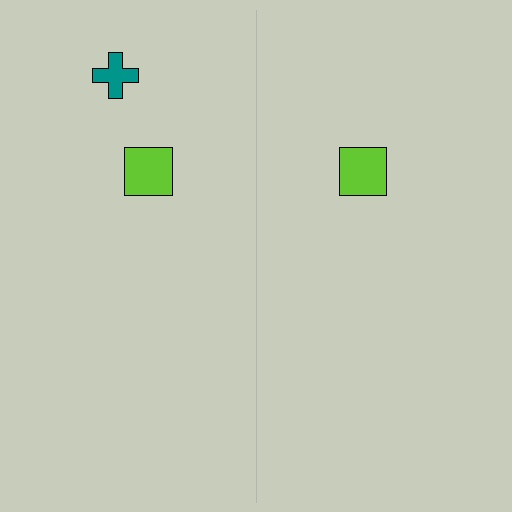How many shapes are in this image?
There are 3 shapes in this image.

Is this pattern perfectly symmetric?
No, the pattern is not perfectly symmetric. A teal cross is missing from the right side.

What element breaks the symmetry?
A teal cross is missing from the right side.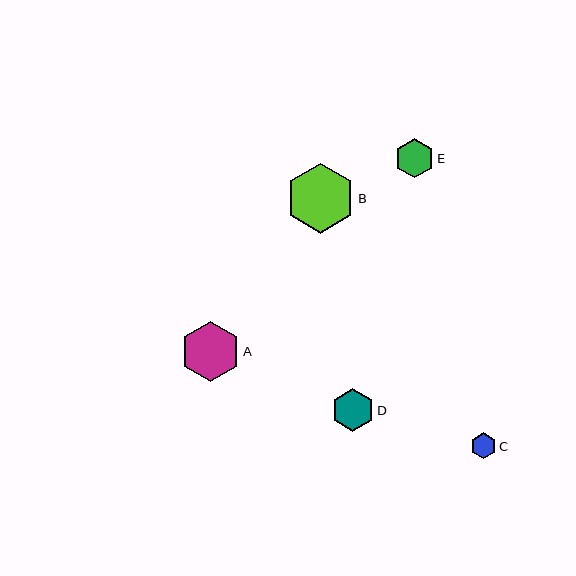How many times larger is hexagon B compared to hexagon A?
Hexagon B is approximately 1.2 times the size of hexagon A.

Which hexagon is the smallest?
Hexagon C is the smallest with a size of approximately 26 pixels.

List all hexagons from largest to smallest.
From largest to smallest: B, A, D, E, C.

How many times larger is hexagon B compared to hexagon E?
Hexagon B is approximately 1.8 times the size of hexagon E.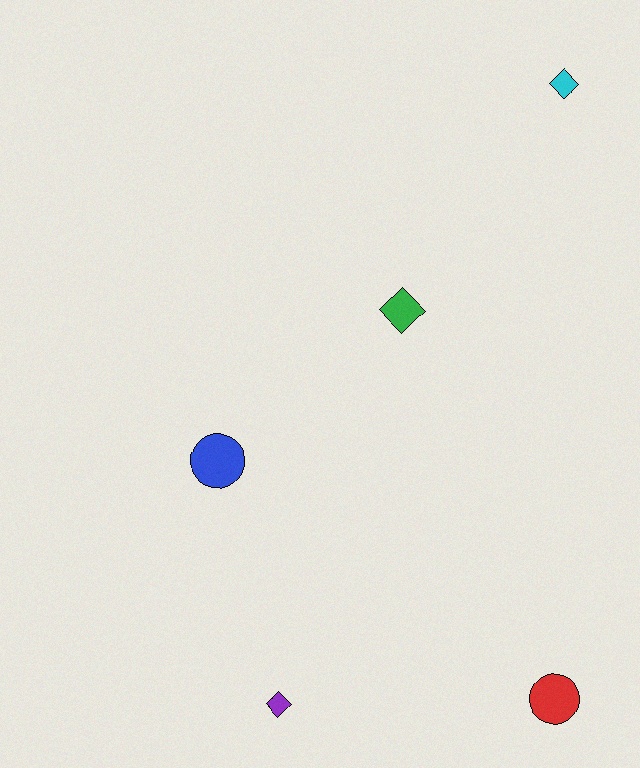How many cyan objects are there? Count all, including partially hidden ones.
There is 1 cyan object.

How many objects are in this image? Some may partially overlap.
There are 5 objects.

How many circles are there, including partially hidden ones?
There are 2 circles.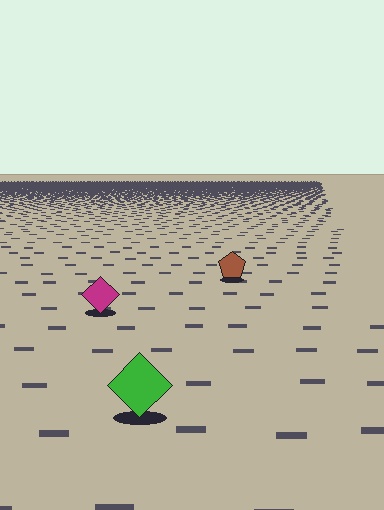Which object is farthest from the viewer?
The brown pentagon is farthest from the viewer. It appears smaller and the ground texture around it is denser.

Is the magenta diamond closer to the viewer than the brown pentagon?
Yes. The magenta diamond is closer — you can tell from the texture gradient: the ground texture is coarser near it.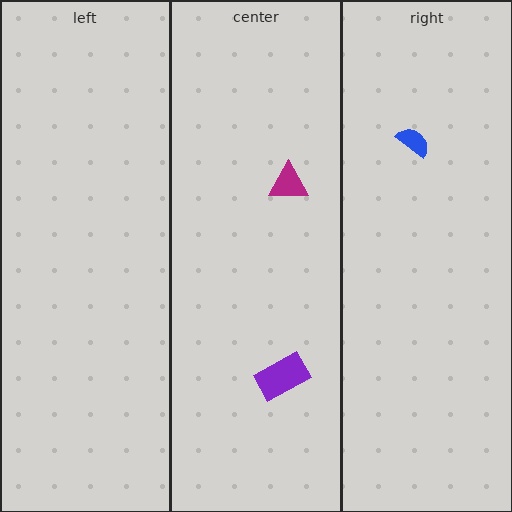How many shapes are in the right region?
1.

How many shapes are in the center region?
2.